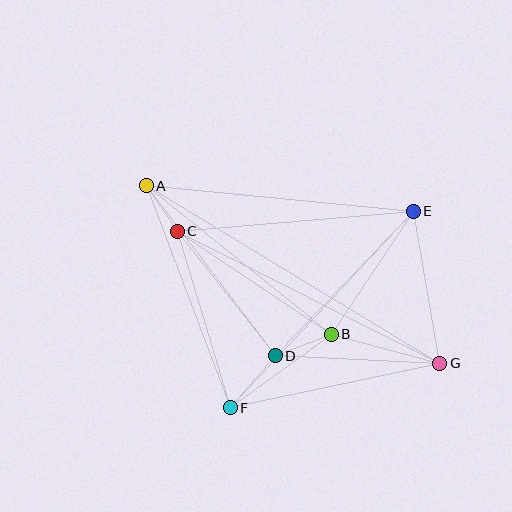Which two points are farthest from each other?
Points A and G are farthest from each other.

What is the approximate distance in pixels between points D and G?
The distance between D and G is approximately 165 pixels.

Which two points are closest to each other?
Points A and C are closest to each other.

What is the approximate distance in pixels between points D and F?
The distance between D and F is approximately 69 pixels.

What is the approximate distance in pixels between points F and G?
The distance between F and G is approximately 214 pixels.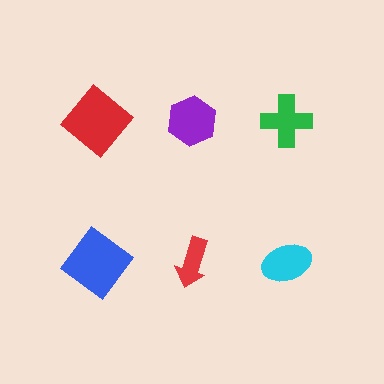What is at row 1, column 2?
A purple hexagon.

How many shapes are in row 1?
3 shapes.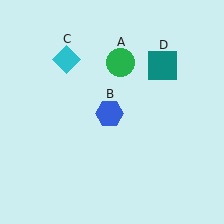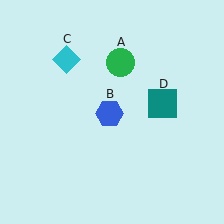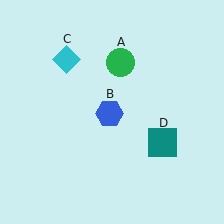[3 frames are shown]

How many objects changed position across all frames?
1 object changed position: teal square (object D).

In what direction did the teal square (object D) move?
The teal square (object D) moved down.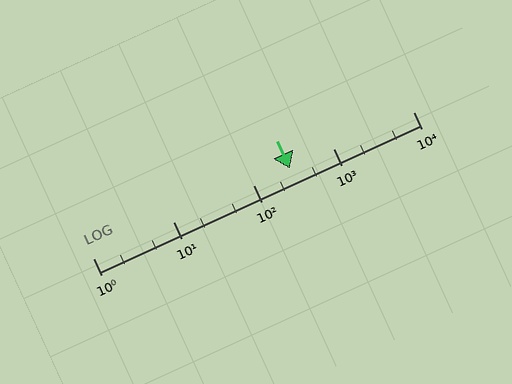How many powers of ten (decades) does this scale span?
The scale spans 4 decades, from 1 to 10000.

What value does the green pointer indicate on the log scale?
The pointer indicates approximately 290.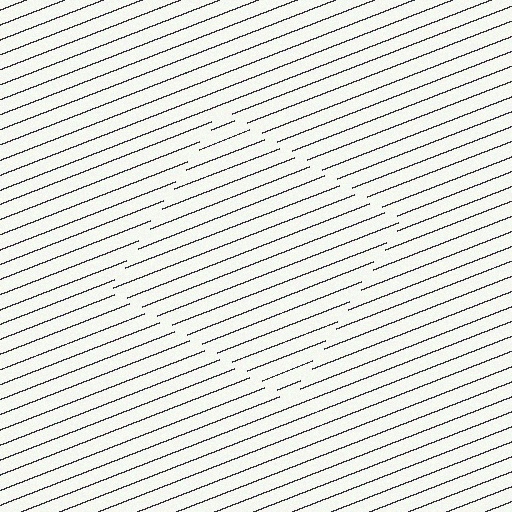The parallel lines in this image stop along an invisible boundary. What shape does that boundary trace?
An illusory square. The interior of the shape contains the same grating, shifted by half a period — the contour is defined by the phase discontinuity where line-ends from the inner and outer gratings abut.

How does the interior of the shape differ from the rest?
The interior of the shape contains the same grating, shifted by half a period — the contour is defined by the phase discontinuity where line-ends from the inner and outer gratings abut.